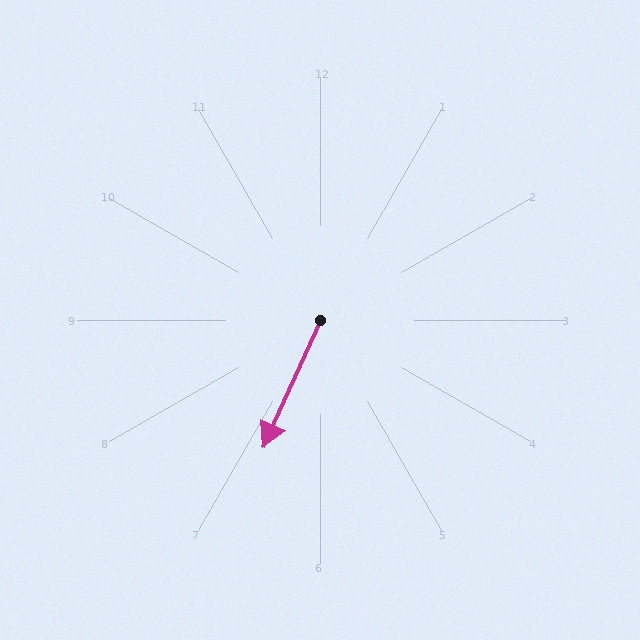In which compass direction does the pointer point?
Southwest.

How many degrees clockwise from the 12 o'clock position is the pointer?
Approximately 204 degrees.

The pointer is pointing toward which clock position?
Roughly 7 o'clock.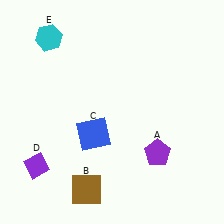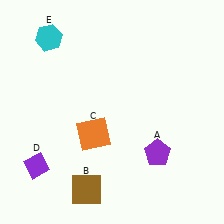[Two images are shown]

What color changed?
The square (C) changed from blue in Image 1 to orange in Image 2.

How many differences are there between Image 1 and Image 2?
There is 1 difference between the two images.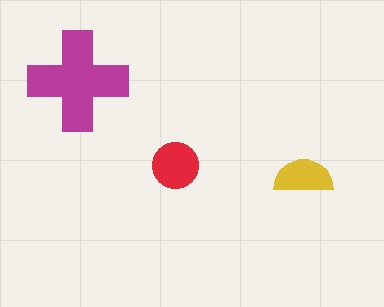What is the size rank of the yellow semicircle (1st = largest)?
3rd.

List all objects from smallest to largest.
The yellow semicircle, the red circle, the magenta cross.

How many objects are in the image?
There are 3 objects in the image.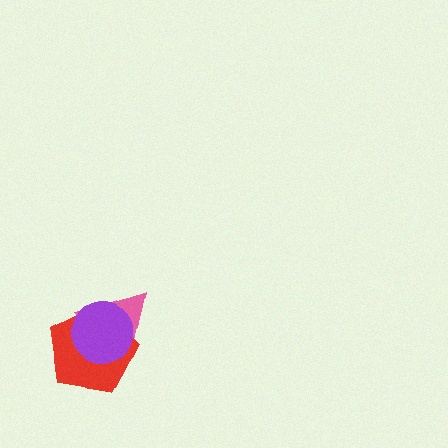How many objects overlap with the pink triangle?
2 objects overlap with the pink triangle.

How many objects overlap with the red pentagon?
2 objects overlap with the red pentagon.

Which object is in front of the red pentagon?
The purple circle is in front of the red pentagon.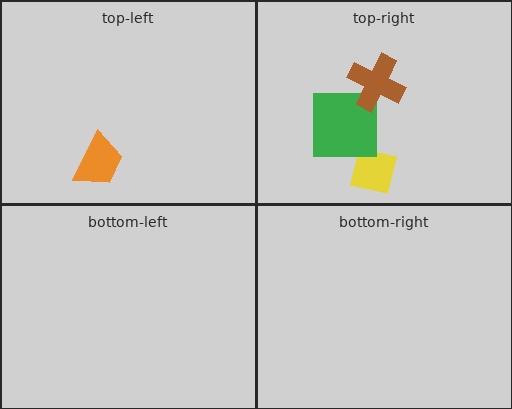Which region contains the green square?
The top-right region.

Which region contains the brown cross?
The top-right region.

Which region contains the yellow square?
The top-right region.